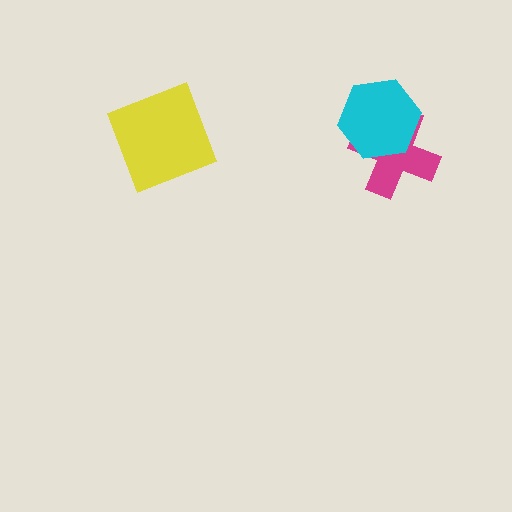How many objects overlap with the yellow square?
0 objects overlap with the yellow square.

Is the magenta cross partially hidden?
Yes, it is partially covered by another shape.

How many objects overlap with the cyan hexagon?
1 object overlaps with the cyan hexagon.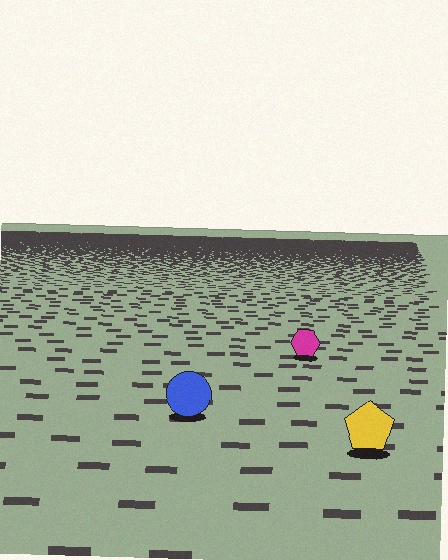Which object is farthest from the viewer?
The magenta hexagon is farthest from the viewer. It appears smaller and the ground texture around it is denser.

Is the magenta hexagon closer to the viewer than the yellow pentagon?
No. The yellow pentagon is closer — you can tell from the texture gradient: the ground texture is coarser near it.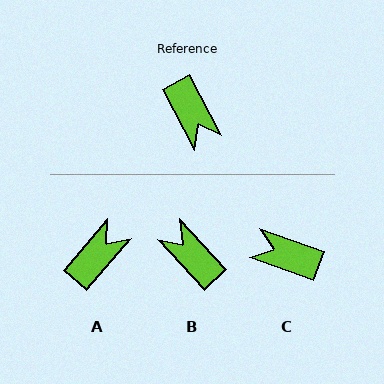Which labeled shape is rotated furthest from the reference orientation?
B, about 165 degrees away.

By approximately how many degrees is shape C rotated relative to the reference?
Approximately 139 degrees clockwise.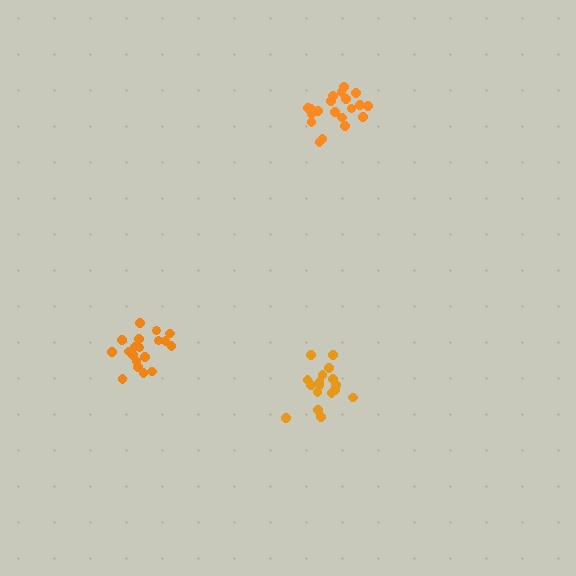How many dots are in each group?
Group 1: 20 dots, Group 2: 17 dots, Group 3: 19 dots (56 total).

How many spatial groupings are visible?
There are 3 spatial groupings.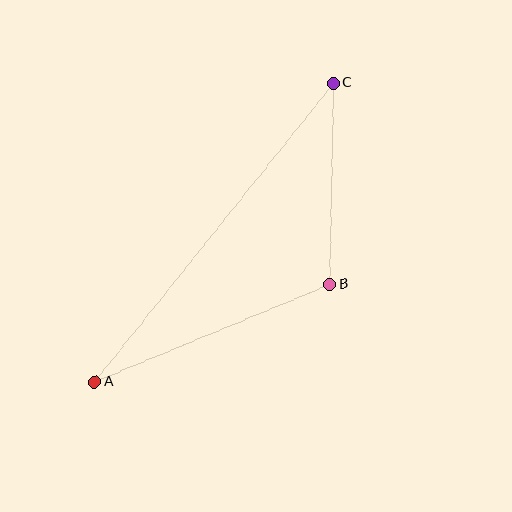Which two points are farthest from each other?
Points A and C are farthest from each other.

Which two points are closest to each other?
Points B and C are closest to each other.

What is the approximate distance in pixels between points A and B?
The distance between A and B is approximately 254 pixels.